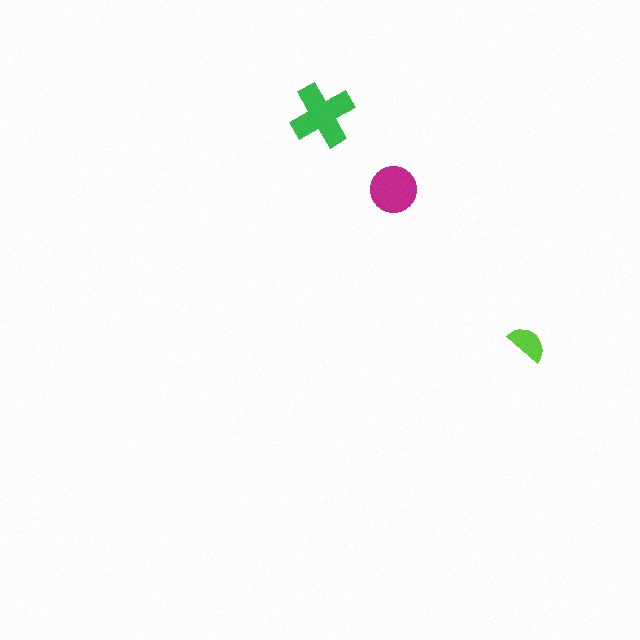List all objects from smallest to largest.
The lime semicircle, the magenta circle, the green cross.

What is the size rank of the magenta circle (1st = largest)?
2nd.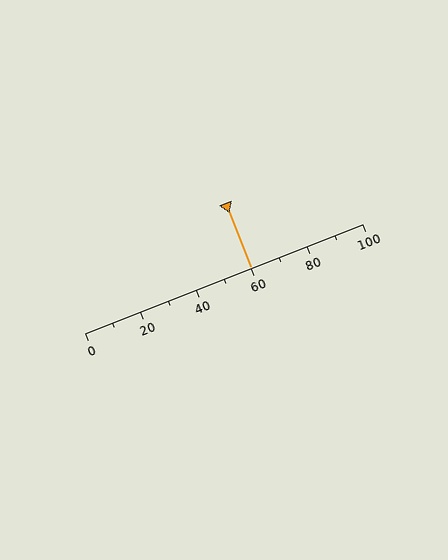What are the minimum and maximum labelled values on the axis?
The axis runs from 0 to 100.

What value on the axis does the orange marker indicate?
The marker indicates approximately 60.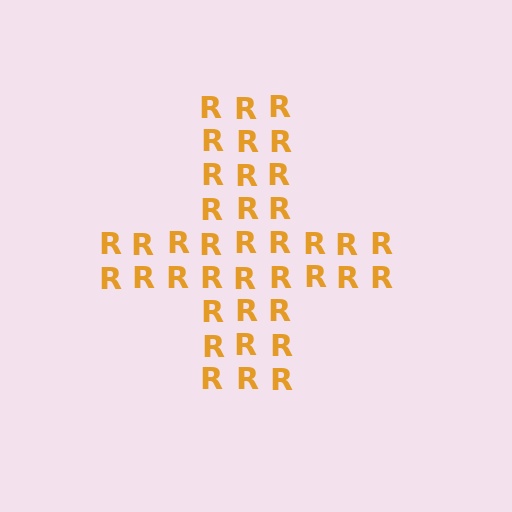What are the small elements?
The small elements are letter R's.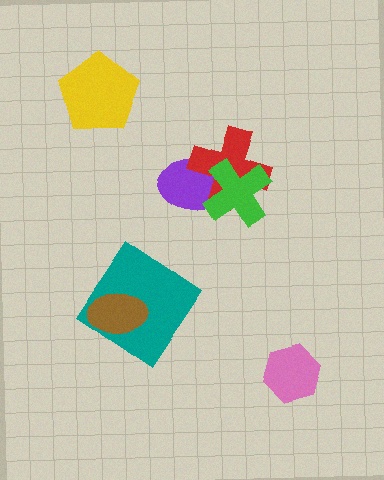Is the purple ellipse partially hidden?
Yes, it is partially covered by another shape.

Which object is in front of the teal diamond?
The brown ellipse is in front of the teal diamond.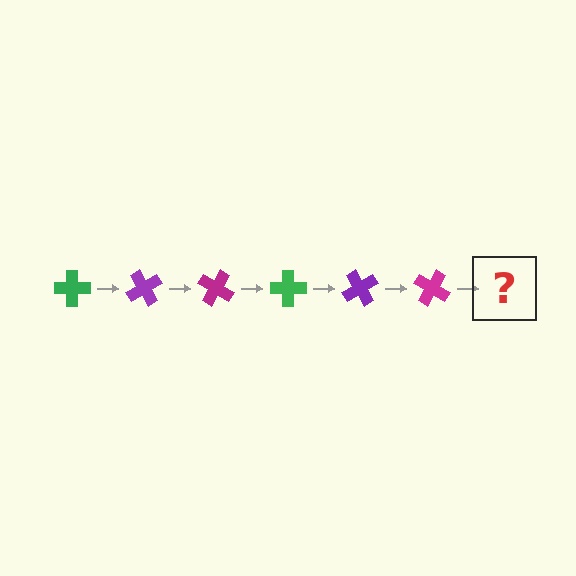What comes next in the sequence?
The next element should be a green cross, rotated 360 degrees from the start.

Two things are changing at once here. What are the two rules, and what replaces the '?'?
The two rules are that it rotates 60 degrees each step and the color cycles through green, purple, and magenta. The '?' should be a green cross, rotated 360 degrees from the start.